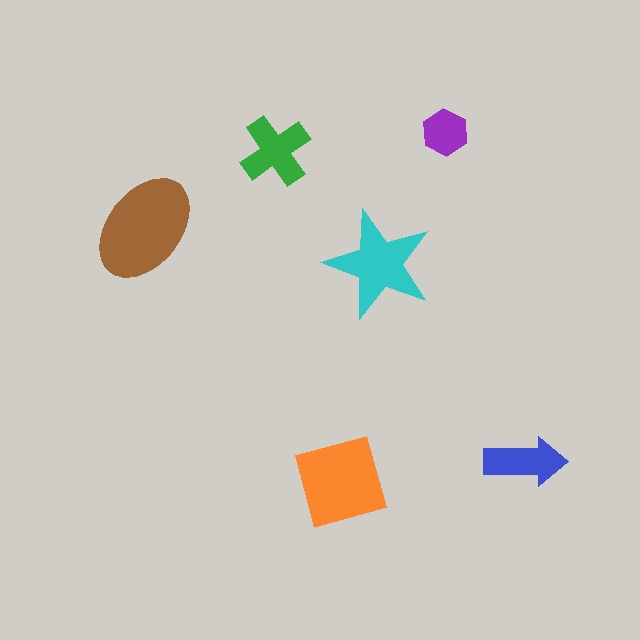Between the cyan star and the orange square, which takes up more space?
The orange square.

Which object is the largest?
The brown ellipse.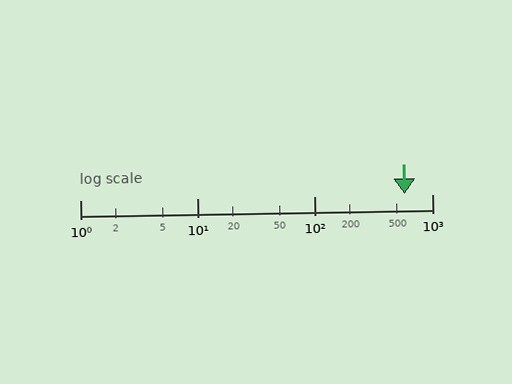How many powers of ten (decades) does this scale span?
The scale spans 3 decades, from 1 to 1000.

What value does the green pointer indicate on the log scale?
The pointer indicates approximately 580.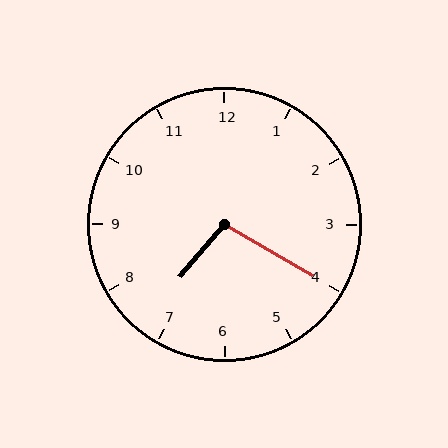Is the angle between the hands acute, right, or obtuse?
It is obtuse.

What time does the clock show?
7:20.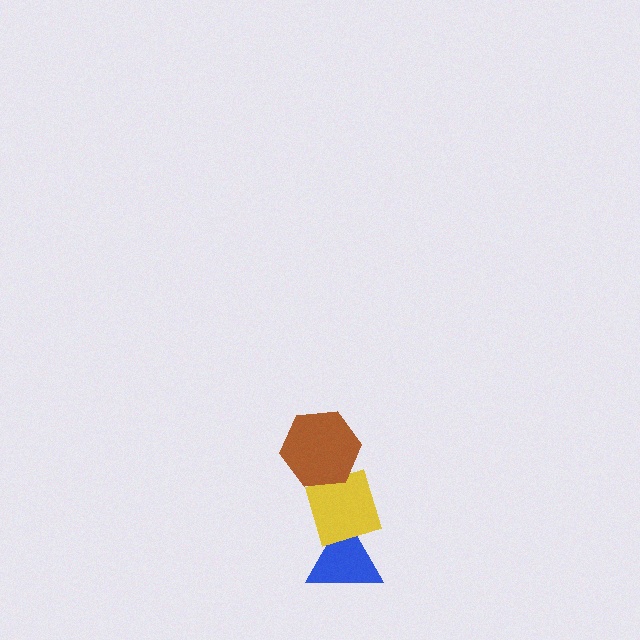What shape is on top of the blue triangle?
The yellow diamond is on top of the blue triangle.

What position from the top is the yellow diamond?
The yellow diamond is 2nd from the top.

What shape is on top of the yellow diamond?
The brown hexagon is on top of the yellow diamond.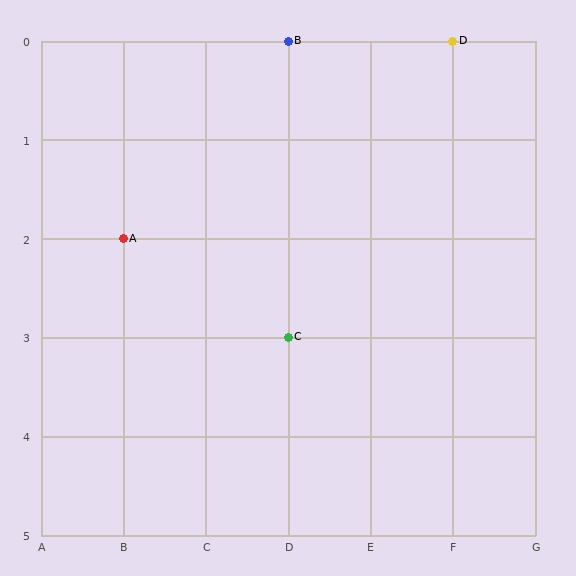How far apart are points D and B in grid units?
Points D and B are 2 columns apart.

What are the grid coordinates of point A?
Point A is at grid coordinates (B, 2).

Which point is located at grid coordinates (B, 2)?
Point A is at (B, 2).